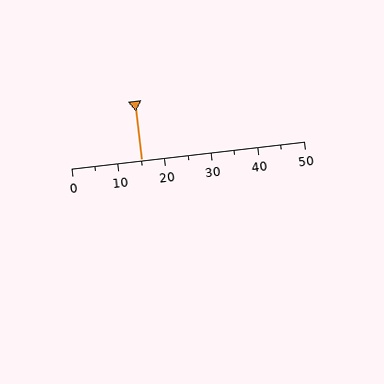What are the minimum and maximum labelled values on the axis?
The axis runs from 0 to 50.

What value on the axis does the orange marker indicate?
The marker indicates approximately 15.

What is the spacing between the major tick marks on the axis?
The major ticks are spaced 10 apart.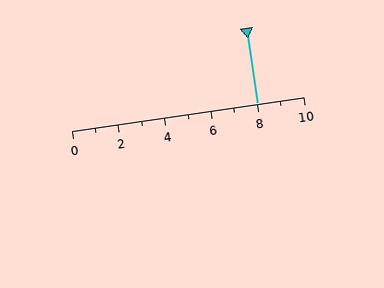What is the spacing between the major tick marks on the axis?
The major ticks are spaced 2 apart.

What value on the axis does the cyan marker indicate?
The marker indicates approximately 8.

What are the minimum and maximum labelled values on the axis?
The axis runs from 0 to 10.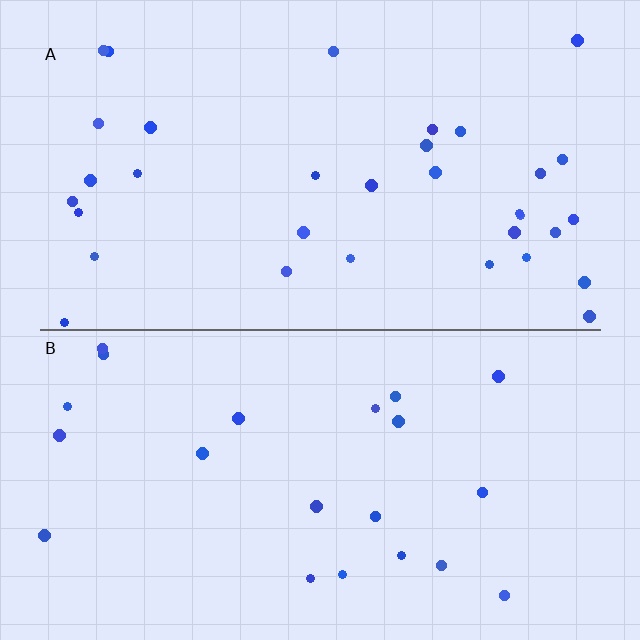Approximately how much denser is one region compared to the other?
Approximately 1.6× — region A over region B.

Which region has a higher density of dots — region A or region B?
A (the top).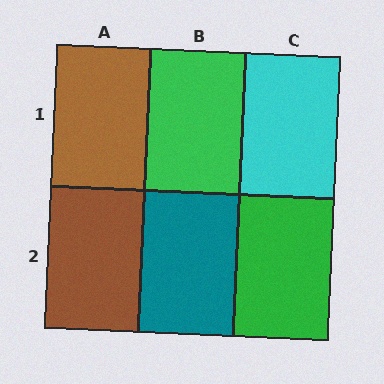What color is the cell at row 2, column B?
Teal.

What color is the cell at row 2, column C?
Green.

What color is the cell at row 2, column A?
Brown.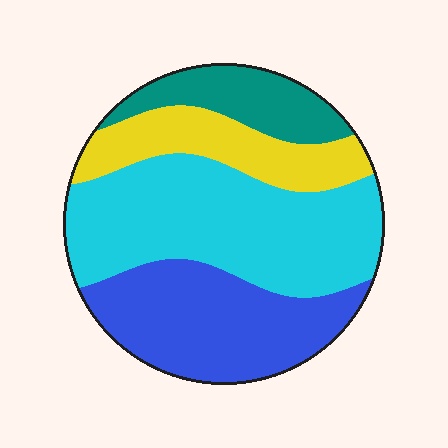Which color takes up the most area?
Cyan, at roughly 40%.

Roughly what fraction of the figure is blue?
Blue covers around 30% of the figure.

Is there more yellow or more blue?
Blue.